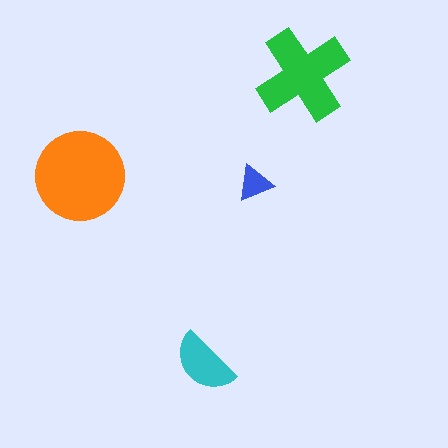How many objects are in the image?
There are 4 objects in the image.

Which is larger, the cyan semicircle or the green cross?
The green cross.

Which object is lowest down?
The cyan semicircle is bottommost.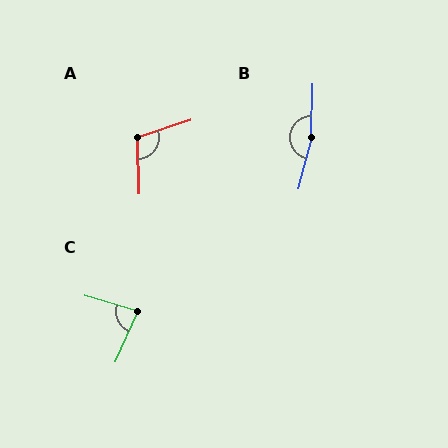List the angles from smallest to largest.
C (82°), A (107°), B (168°).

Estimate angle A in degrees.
Approximately 107 degrees.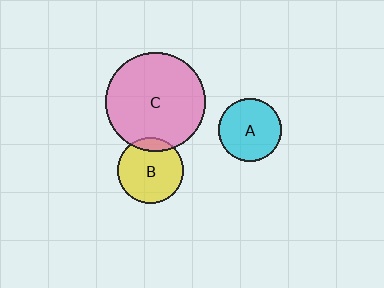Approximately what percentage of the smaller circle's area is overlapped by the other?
Approximately 10%.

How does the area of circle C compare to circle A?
Approximately 2.5 times.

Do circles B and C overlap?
Yes.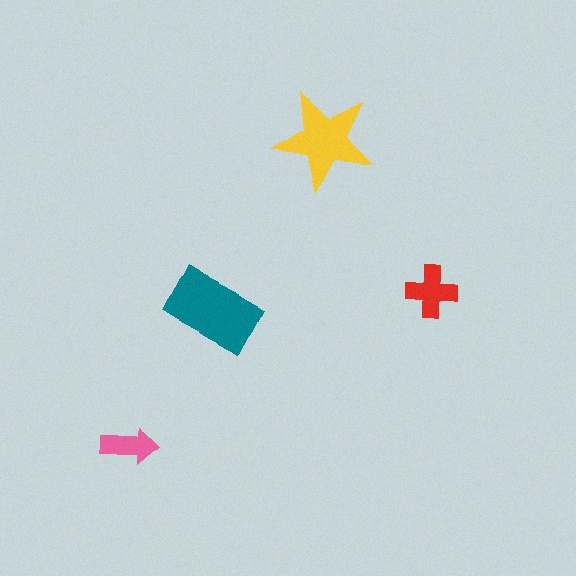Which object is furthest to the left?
The pink arrow is leftmost.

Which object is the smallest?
The pink arrow.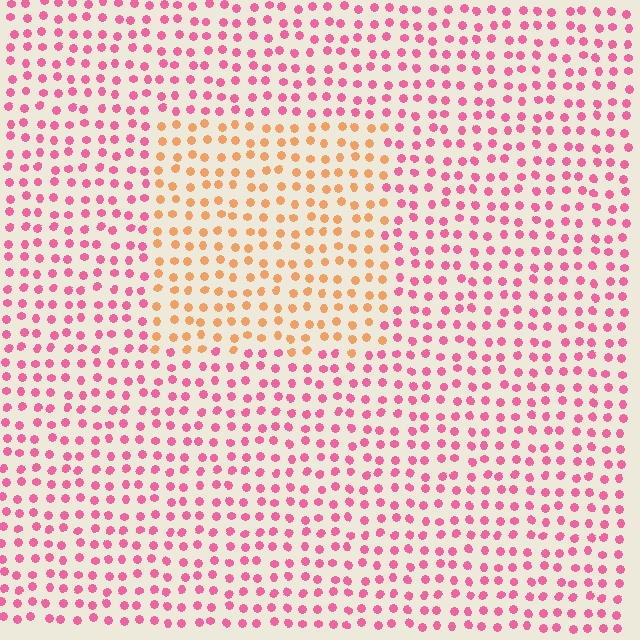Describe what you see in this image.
The image is filled with small pink elements in a uniform arrangement. A rectangle-shaped region is visible where the elements are tinted to a slightly different hue, forming a subtle color boundary.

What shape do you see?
I see a rectangle.